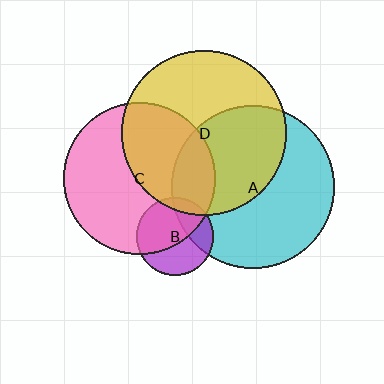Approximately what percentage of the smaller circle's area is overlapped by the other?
Approximately 45%.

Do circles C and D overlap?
Yes.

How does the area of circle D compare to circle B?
Approximately 4.5 times.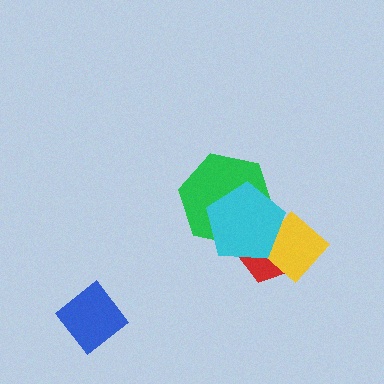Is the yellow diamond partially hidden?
Yes, it is partially covered by another shape.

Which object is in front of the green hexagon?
The cyan pentagon is in front of the green hexagon.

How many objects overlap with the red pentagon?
3 objects overlap with the red pentagon.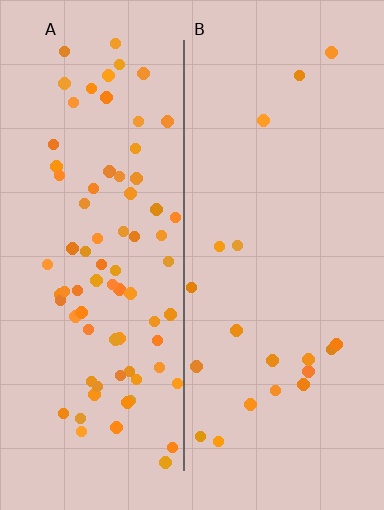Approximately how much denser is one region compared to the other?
Approximately 4.1× — region A over region B.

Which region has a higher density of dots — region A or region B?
A (the left).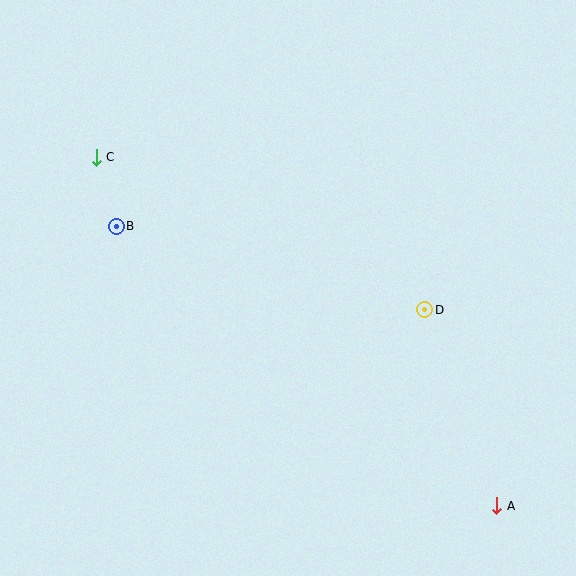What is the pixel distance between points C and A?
The distance between C and A is 531 pixels.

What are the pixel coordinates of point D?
Point D is at (425, 310).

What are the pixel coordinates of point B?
Point B is at (116, 226).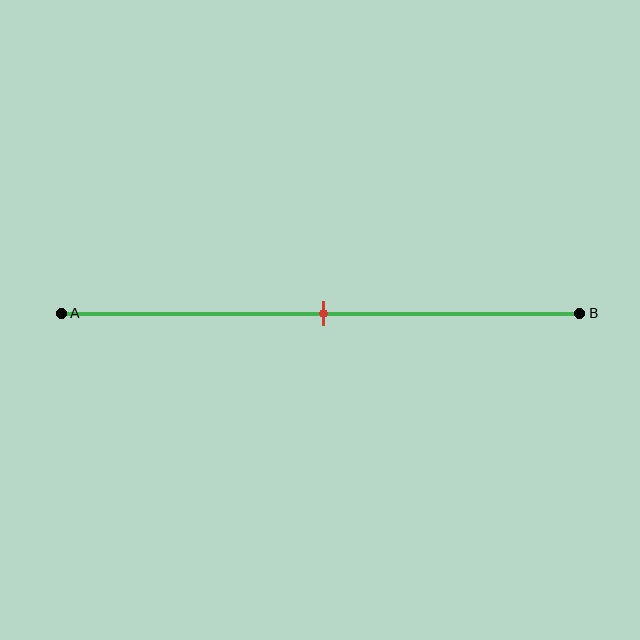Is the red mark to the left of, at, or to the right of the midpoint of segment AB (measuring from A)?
The red mark is approximately at the midpoint of segment AB.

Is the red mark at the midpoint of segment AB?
Yes, the mark is approximately at the midpoint.